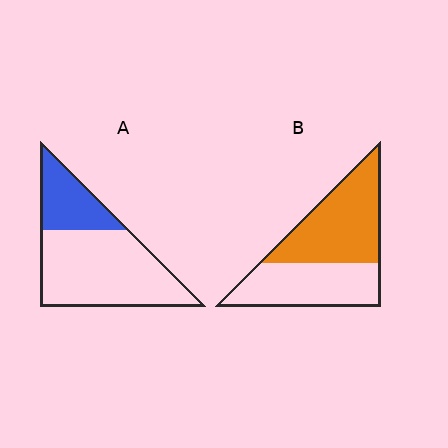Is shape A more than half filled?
No.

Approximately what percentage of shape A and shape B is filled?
A is approximately 30% and B is approximately 55%.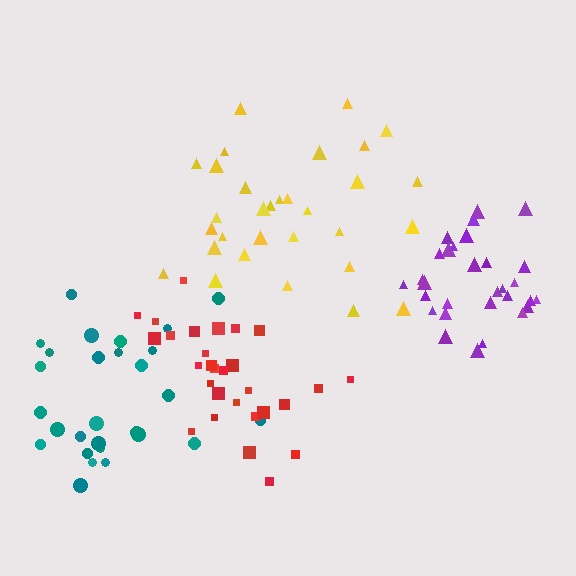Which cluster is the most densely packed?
Purple.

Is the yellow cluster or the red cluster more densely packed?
Red.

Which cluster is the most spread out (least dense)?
Teal.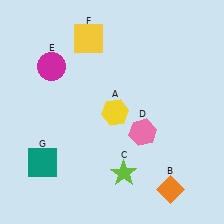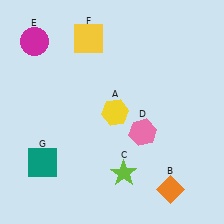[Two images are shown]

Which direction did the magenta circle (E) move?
The magenta circle (E) moved up.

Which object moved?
The magenta circle (E) moved up.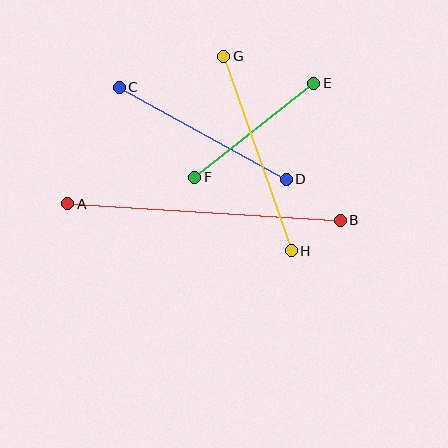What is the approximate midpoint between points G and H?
The midpoint is at approximately (258, 154) pixels.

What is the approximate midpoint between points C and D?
The midpoint is at approximately (203, 133) pixels.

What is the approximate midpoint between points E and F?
The midpoint is at approximately (254, 130) pixels.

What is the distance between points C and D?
The distance is approximately 190 pixels.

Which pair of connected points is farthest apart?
Points A and B are farthest apart.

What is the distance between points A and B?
The distance is approximately 273 pixels.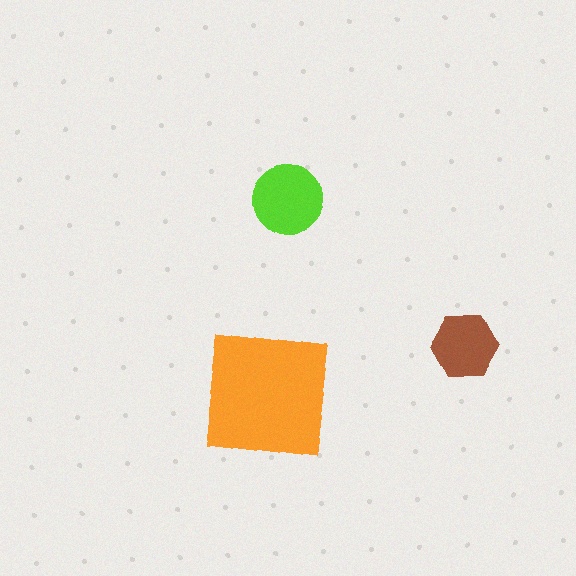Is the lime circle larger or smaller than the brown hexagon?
Larger.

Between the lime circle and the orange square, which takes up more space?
The orange square.